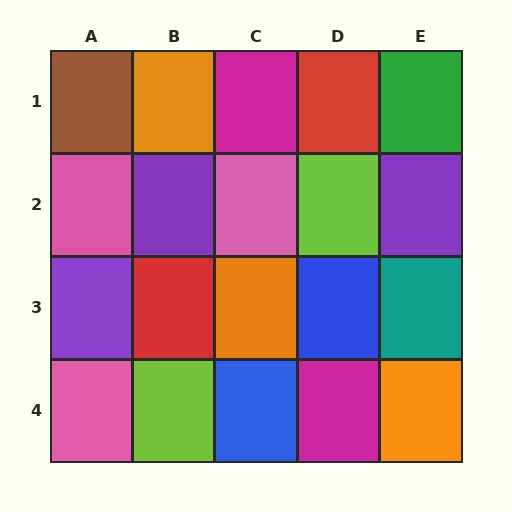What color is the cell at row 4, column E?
Orange.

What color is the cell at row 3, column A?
Purple.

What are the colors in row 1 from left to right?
Brown, orange, magenta, red, green.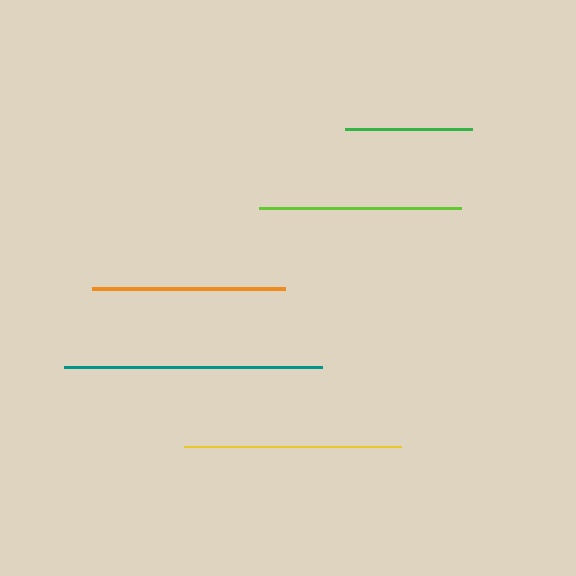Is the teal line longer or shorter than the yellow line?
The teal line is longer than the yellow line.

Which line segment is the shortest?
The green line is the shortest at approximately 127 pixels.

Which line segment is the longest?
The teal line is the longest at approximately 258 pixels.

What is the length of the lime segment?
The lime segment is approximately 202 pixels long.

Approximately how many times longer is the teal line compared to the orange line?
The teal line is approximately 1.3 times the length of the orange line.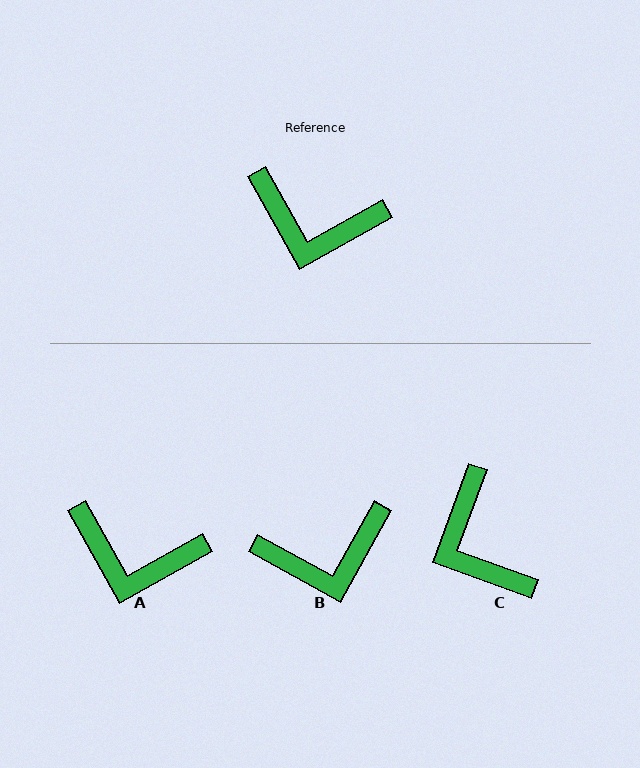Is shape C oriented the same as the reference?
No, it is off by about 49 degrees.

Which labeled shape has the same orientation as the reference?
A.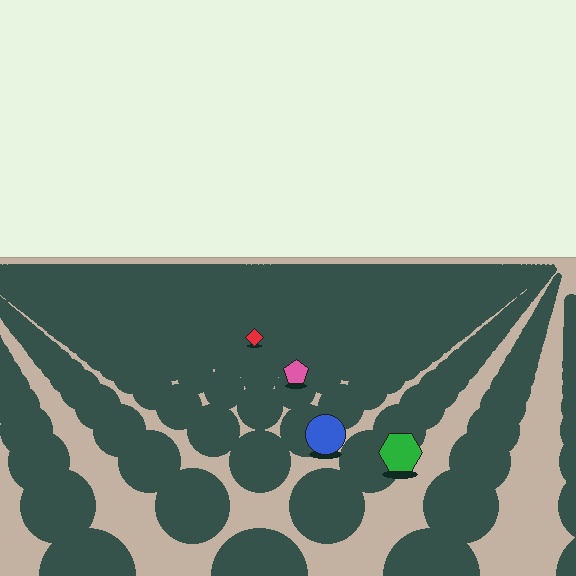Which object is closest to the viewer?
The green hexagon is closest. The texture marks near it are larger and more spread out.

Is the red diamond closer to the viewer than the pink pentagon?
No. The pink pentagon is closer — you can tell from the texture gradient: the ground texture is coarser near it.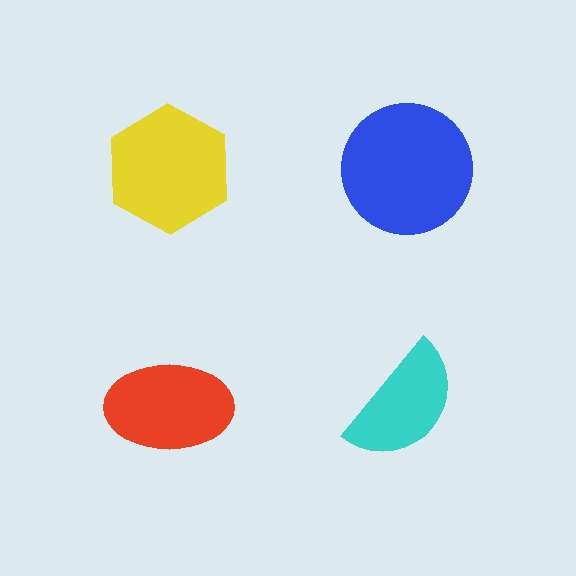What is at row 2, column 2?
A cyan semicircle.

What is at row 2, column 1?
A red ellipse.